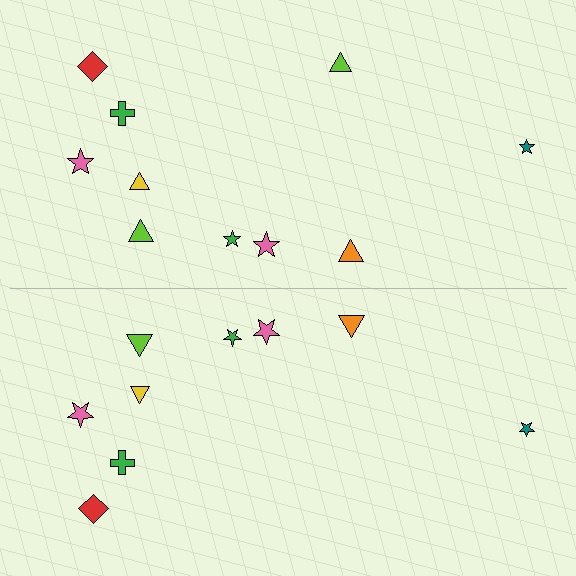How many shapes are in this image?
There are 19 shapes in this image.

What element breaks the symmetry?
A lime triangle is missing from the bottom side.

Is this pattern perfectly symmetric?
No, the pattern is not perfectly symmetric. A lime triangle is missing from the bottom side.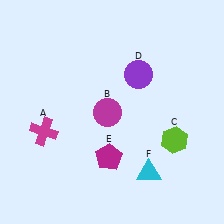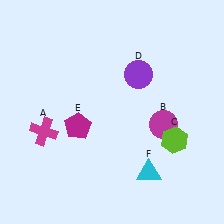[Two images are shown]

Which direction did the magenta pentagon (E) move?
The magenta pentagon (E) moved left.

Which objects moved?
The objects that moved are: the magenta circle (B), the magenta pentagon (E).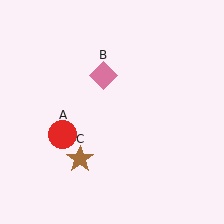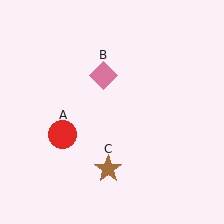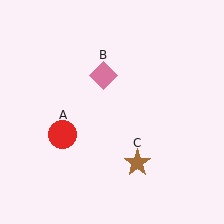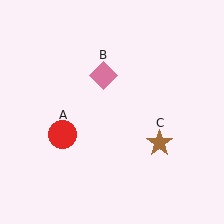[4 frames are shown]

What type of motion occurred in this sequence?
The brown star (object C) rotated counterclockwise around the center of the scene.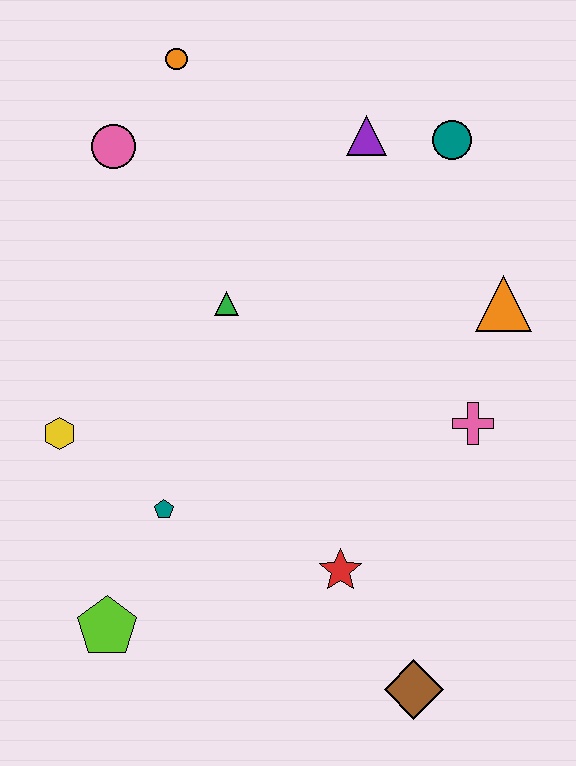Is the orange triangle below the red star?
No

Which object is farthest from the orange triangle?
The lime pentagon is farthest from the orange triangle.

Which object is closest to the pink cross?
The orange triangle is closest to the pink cross.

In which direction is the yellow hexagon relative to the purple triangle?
The yellow hexagon is to the left of the purple triangle.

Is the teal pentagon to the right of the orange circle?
No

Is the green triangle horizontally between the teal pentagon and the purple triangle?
Yes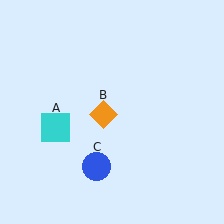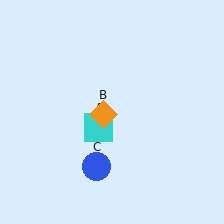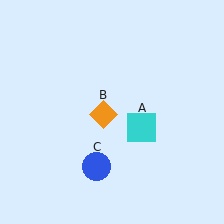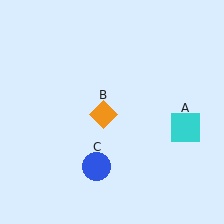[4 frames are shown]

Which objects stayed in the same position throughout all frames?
Orange diamond (object B) and blue circle (object C) remained stationary.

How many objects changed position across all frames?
1 object changed position: cyan square (object A).